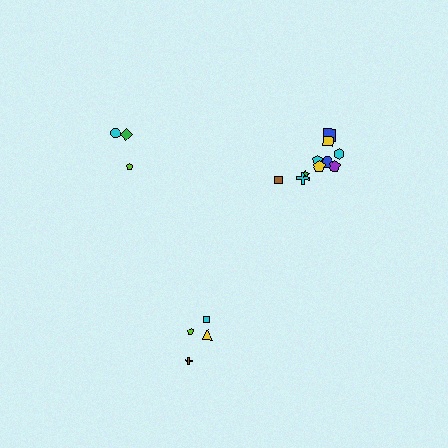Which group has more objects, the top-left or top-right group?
The top-right group.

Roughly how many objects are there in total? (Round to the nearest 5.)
Roughly 15 objects in total.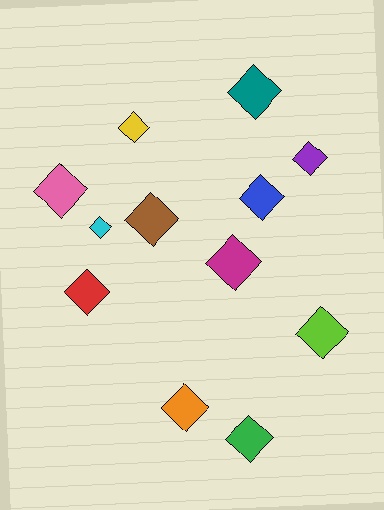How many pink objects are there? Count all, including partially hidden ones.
There is 1 pink object.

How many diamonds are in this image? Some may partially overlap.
There are 12 diamonds.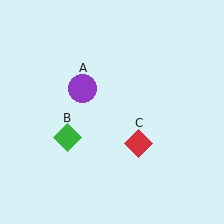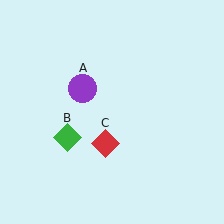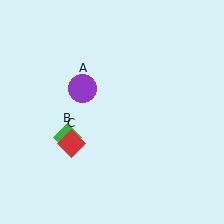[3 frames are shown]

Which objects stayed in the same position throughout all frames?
Purple circle (object A) and green diamond (object B) remained stationary.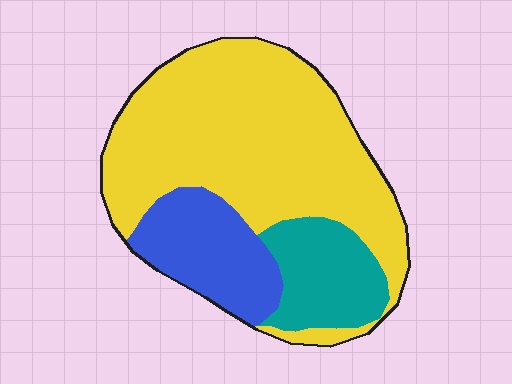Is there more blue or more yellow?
Yellow.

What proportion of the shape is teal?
Teal takes up about one sixth (1/6) of the shape.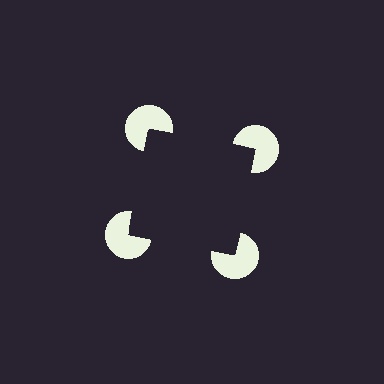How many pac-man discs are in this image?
There are 4 — one at each vertex of the illusory square.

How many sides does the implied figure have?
4 sides.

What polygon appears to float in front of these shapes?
An illusory square — its edges are inferred from the aligned wedge cuts in the pac-man discs, not physically drawn.